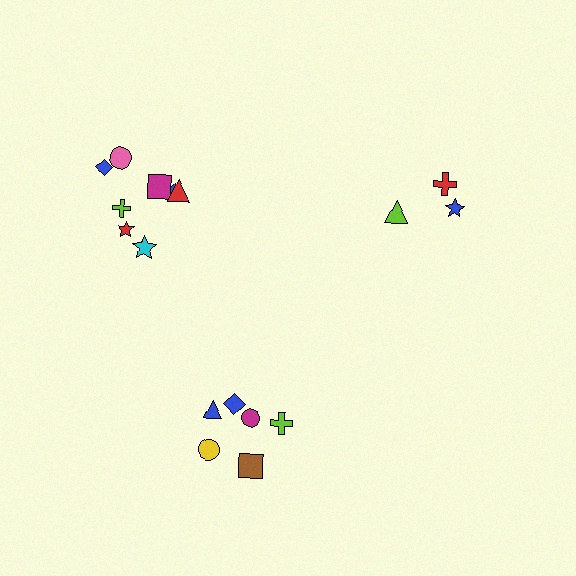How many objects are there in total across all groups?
There are 17 objects.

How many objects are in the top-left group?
There are 8 objects.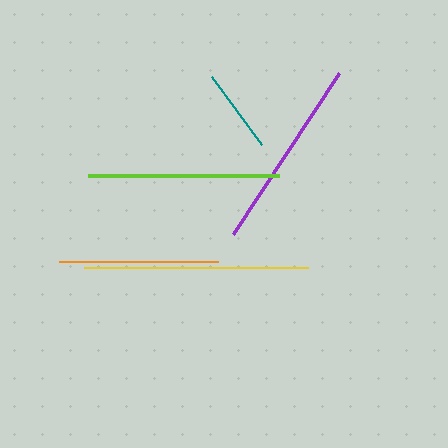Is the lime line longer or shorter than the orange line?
The lime line is longer than the orange line.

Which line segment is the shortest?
The teal line is the shortest at approximately 85 pixels.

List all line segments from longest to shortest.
From longest to shortest: yellow, purple, lime, orange, teal.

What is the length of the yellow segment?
The yellow segment is approximately 225 pixels long.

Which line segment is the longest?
The yellow line is the longest at approximately 225 pixels.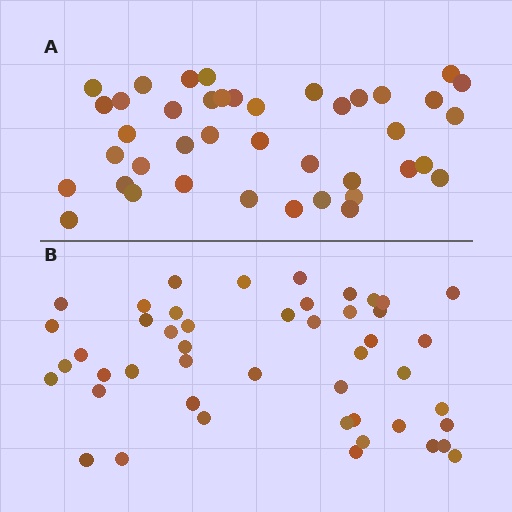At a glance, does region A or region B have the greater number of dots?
Region B (the bottom region) has more dots.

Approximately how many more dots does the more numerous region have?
Region B has about 6 more dots than region A.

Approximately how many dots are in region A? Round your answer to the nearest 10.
About 40 dots. (The exact count is 41, which rounds to 40.)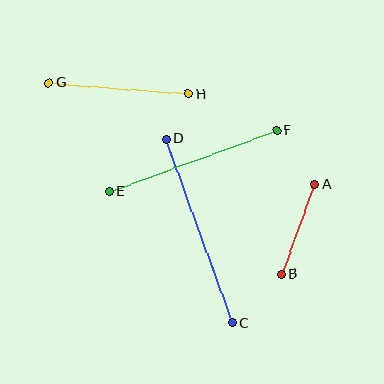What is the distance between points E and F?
The distance is approximately 178 pixels.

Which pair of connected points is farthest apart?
Points C and D are farthest apart.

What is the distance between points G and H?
The distance is approximately 140 pixels.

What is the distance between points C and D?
The distance is approximately 195 pixels.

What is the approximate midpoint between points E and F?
The midpoint is at approximately (193, 161) pixels.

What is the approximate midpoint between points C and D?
The midpoint is at approximately (199, 231) pixels.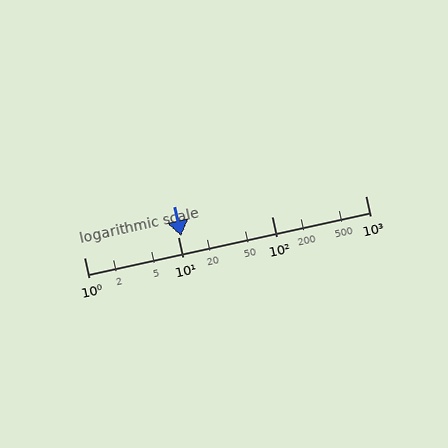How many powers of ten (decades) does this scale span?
The scale spans 3 decades, from 1 to 1000.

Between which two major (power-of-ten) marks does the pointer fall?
The pointer is between 10 and 100.